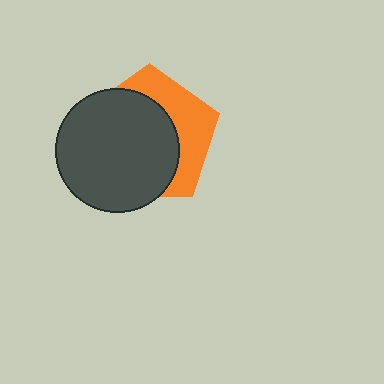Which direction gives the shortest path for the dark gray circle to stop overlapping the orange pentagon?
Moving toward the lower-left gives the shortest separation.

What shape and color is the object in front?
The object in front is a dark gray circle.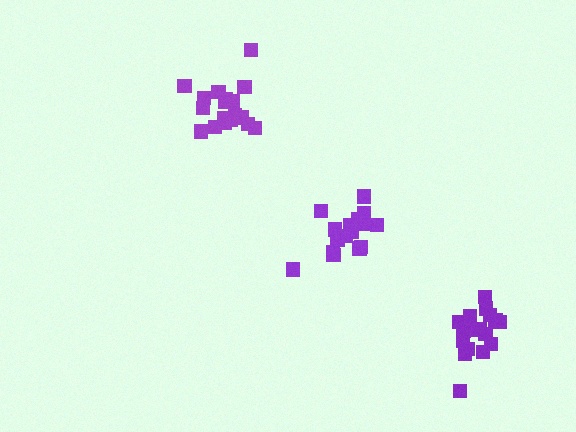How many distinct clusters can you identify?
There are 3 distinct clusters.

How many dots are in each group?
Group 1: 18 dots, Group 2: 16 dots, Group 3: 19 dots (53 total).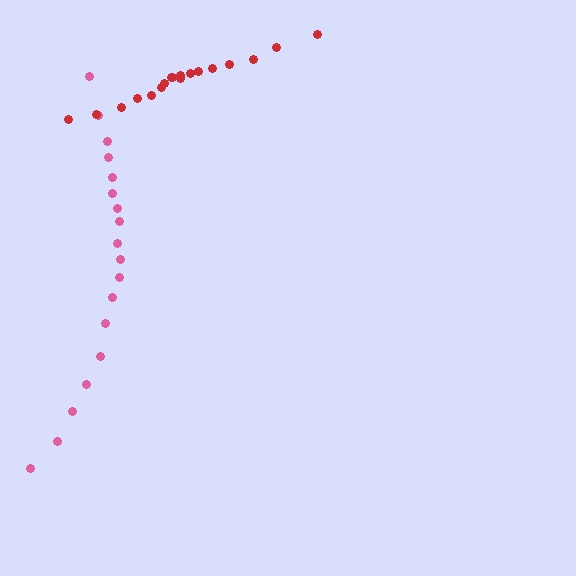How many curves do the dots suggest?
There are 2 distinct paths.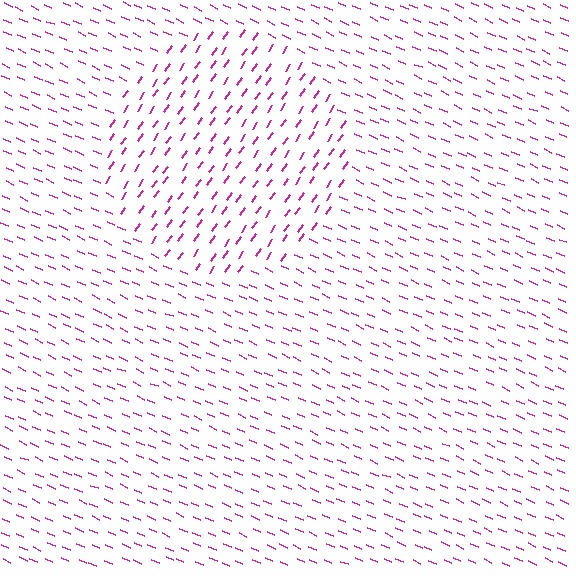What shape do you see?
I see a circle.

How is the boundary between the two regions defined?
The boundary is defined purely by a change in line orientation (approximately 79 degrees difference). All lines are the same color and thickness.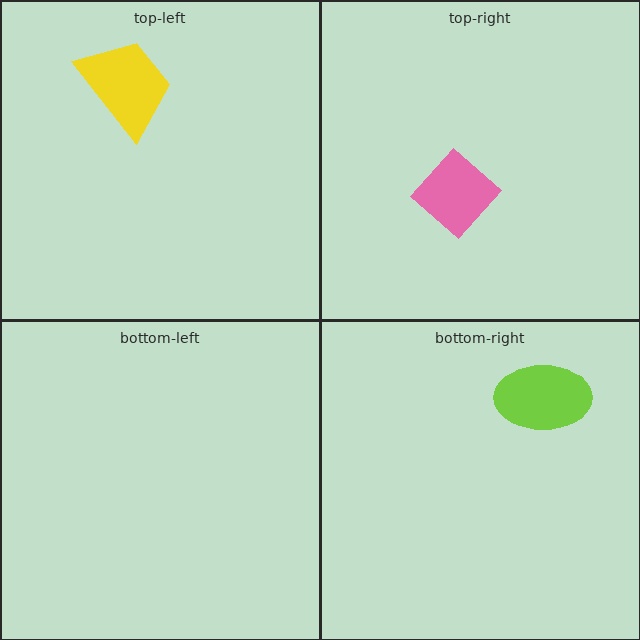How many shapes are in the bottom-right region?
1.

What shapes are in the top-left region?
The yellow trapezoid.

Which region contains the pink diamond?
The top-right region.